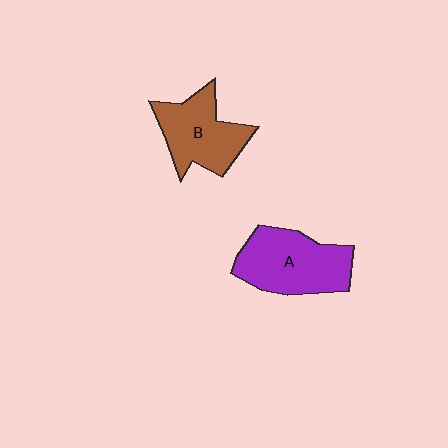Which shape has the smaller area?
Shape B (brown).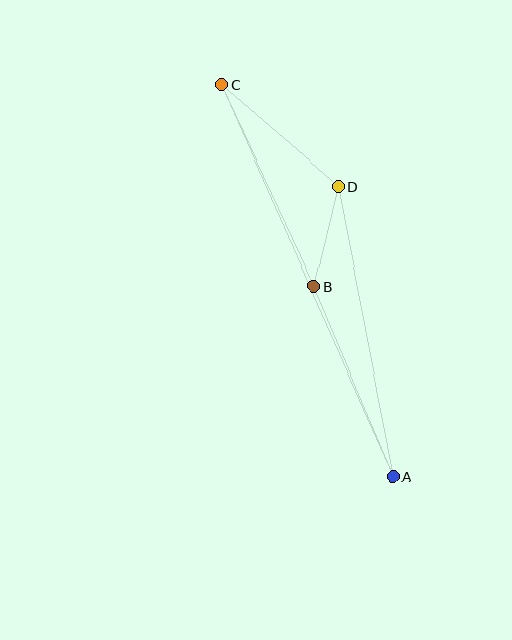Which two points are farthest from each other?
Points A and C are farthest from each other.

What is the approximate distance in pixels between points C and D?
The distance between C and D is approximately 155 pixels.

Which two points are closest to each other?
Points B and D are closest to each other.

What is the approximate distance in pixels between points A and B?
The distance between A and B is approximately 206 pixels.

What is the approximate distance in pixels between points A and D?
The distance between A and D is approximately 295 pixels.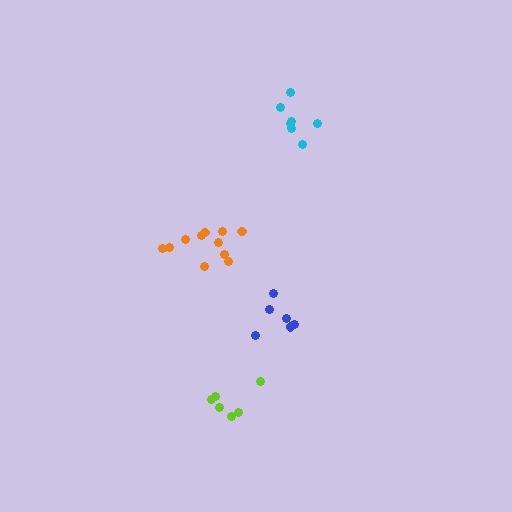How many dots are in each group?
Group 1: 7 dots, Group 2: 6 dots, Group 3: 11 dots, Group 4: 6 dots (30 total).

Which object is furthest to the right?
The cyan cluster is rightmost.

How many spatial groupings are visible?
There are 4 spatial groupings.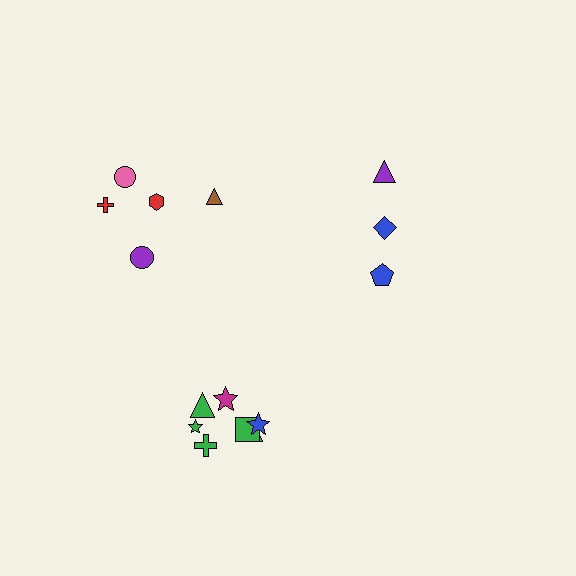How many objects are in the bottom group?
There are 7 objects.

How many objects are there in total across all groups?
There are 15 objects.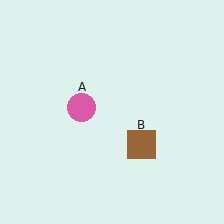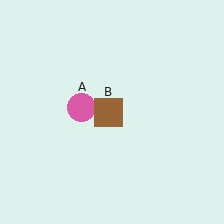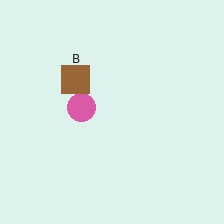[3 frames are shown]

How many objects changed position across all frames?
1 object changed position: brown square (object B).